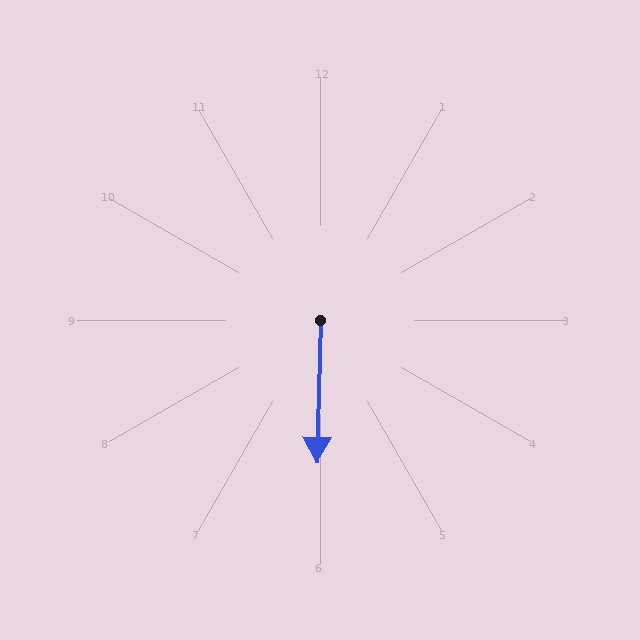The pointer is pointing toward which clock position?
Roughly 6 o'clock.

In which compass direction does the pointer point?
South.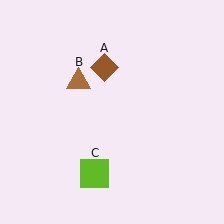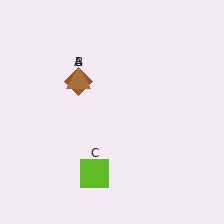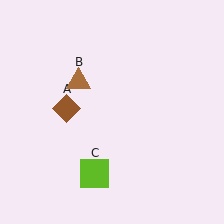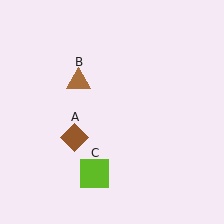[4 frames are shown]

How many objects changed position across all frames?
1 object changed position: brown diamond (object A).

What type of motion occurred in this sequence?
The brown diamond (object A) rotated counterclockwise around the center of the scene.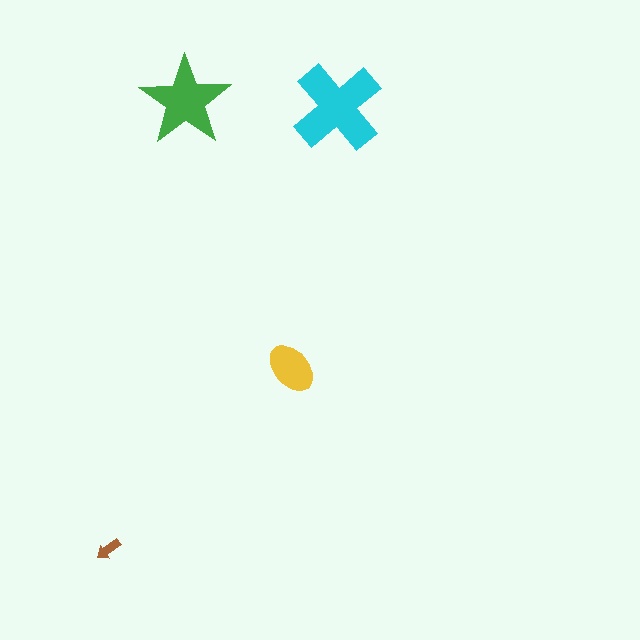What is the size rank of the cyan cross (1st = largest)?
1st.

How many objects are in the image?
There are 4 objects in the image.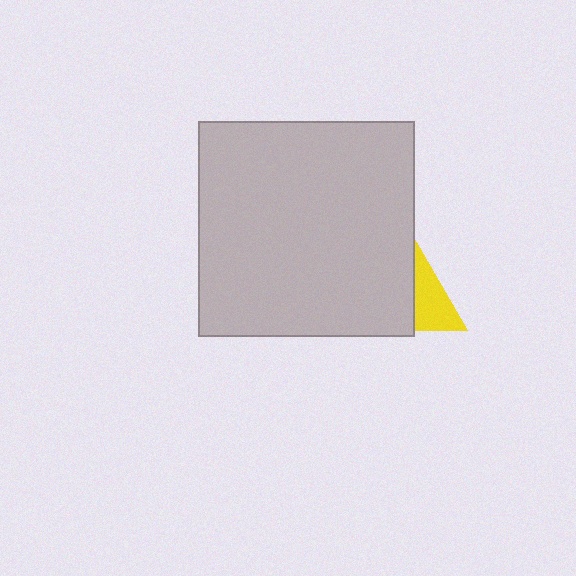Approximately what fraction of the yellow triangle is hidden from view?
Roughly 69% of the yellow triangle is hidden behind the light gray square.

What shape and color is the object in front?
The object in front is a light gray square.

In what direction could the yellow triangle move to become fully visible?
The yellow triangle could move right. That would shift it out from behind the light gray square entirely.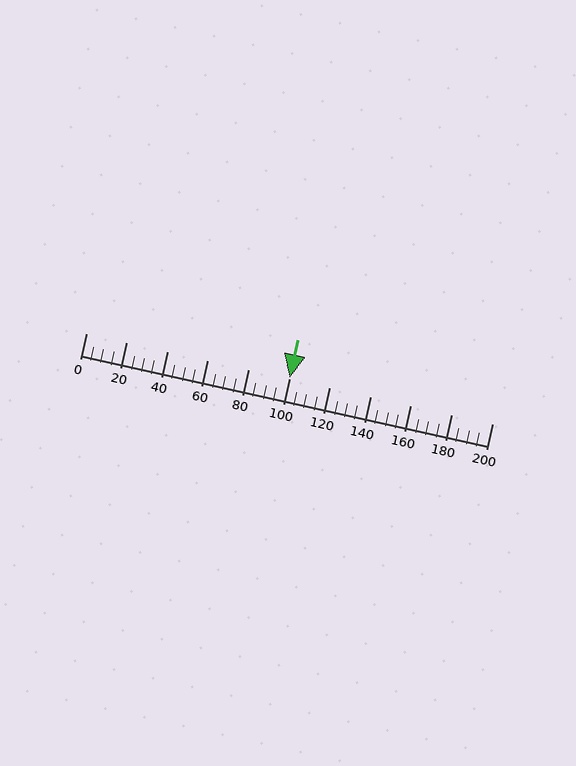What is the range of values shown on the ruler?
The ruler shows values from 0 to 200.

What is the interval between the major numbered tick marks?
The major tick marks are spaced 20 units apart.